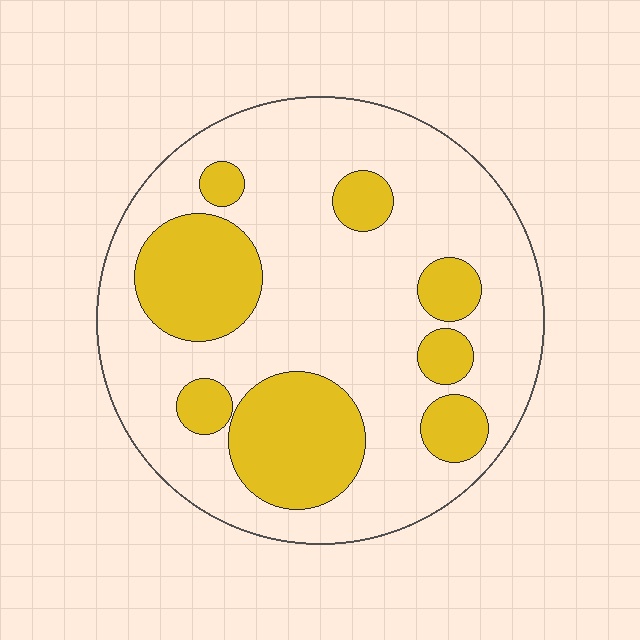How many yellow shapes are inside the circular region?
8.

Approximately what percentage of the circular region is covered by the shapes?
Approximately 30%.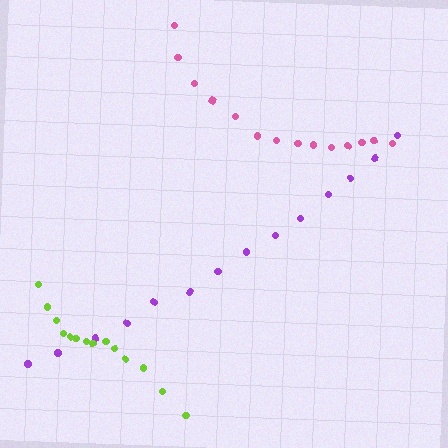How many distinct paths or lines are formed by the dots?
There are 3 distinct paths.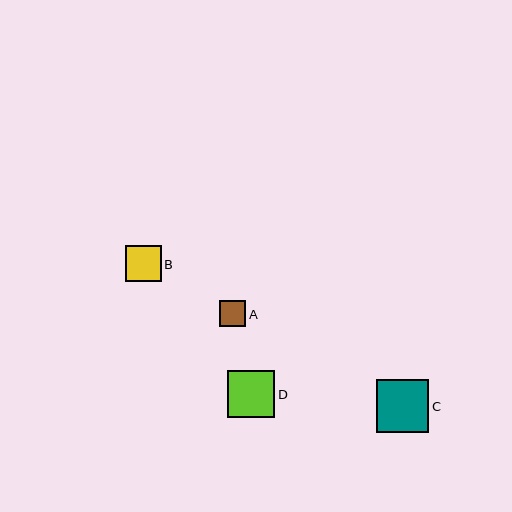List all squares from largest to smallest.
From largest to smallest: C, D, B, A.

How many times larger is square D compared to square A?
Square D is approximately 1.8 times the size of square A.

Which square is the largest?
Square C is the largest with a size of approximately 52 pixels.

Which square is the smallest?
Square A is the smallest with a size of approximately 27 pixels.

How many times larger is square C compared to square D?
Square C is approximately 1.1 times the size of square D.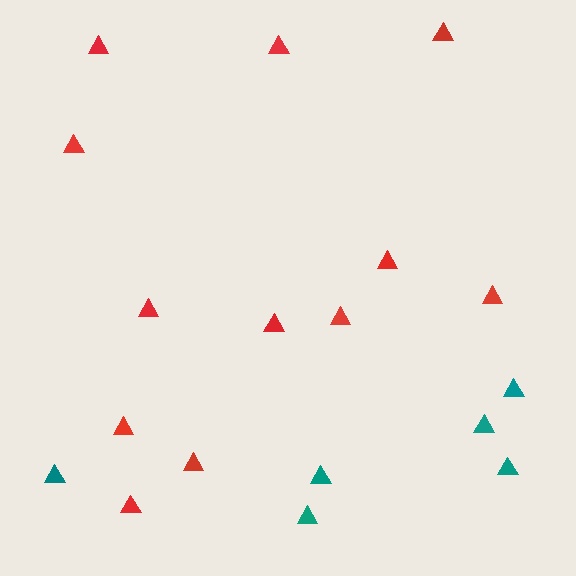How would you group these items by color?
There are 2 groups: one group of red triangles (12) and one group of teal triangles (6).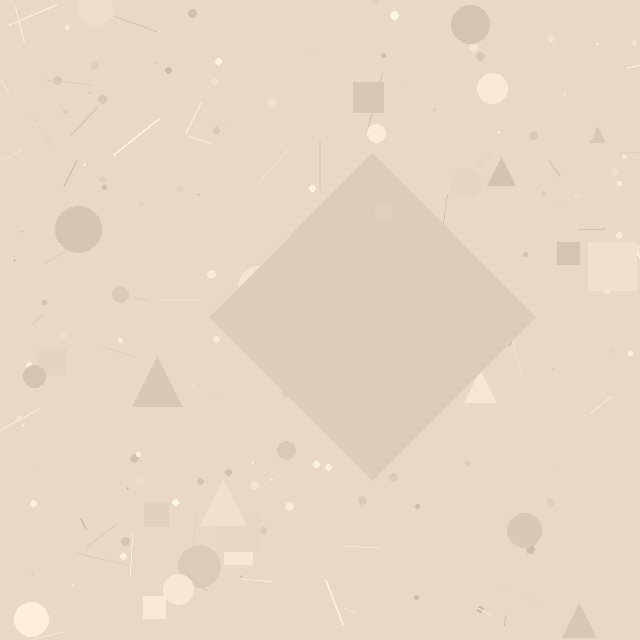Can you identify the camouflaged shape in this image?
The camouflaged shape is a diamond.